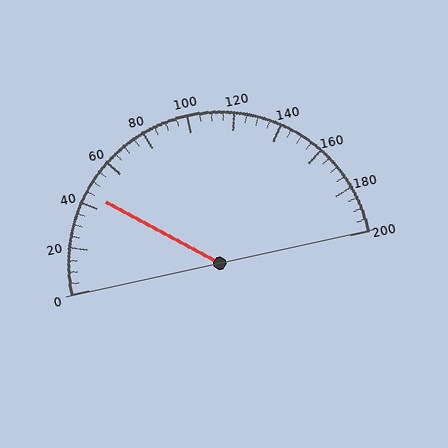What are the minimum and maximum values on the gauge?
The gauge ranges from 0 to 200.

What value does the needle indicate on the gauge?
The needle indicates approximately 45.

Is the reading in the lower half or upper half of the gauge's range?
The reading is in the lower half of the range (0 to 200).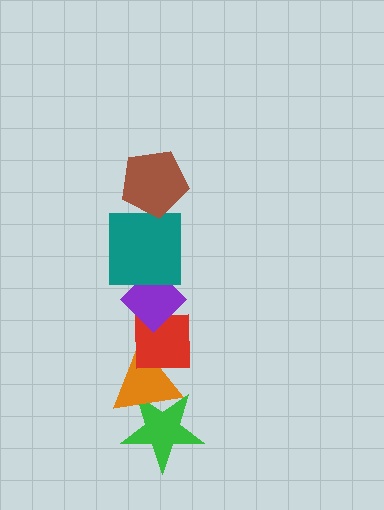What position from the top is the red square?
The red square is 4th from the top.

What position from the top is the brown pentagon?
The brown pentagon is 1st from the top.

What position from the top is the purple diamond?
The purple diamond is 3rd from the top.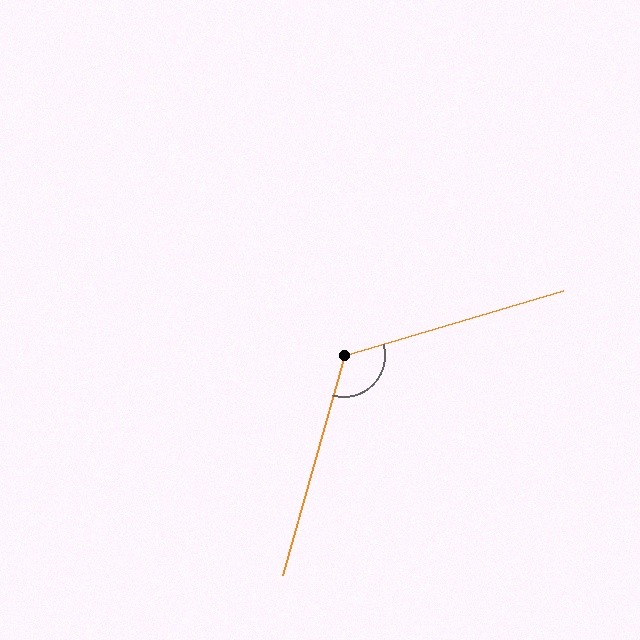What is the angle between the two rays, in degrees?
Approximately 122 degrees.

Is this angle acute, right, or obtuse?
It is obtuse.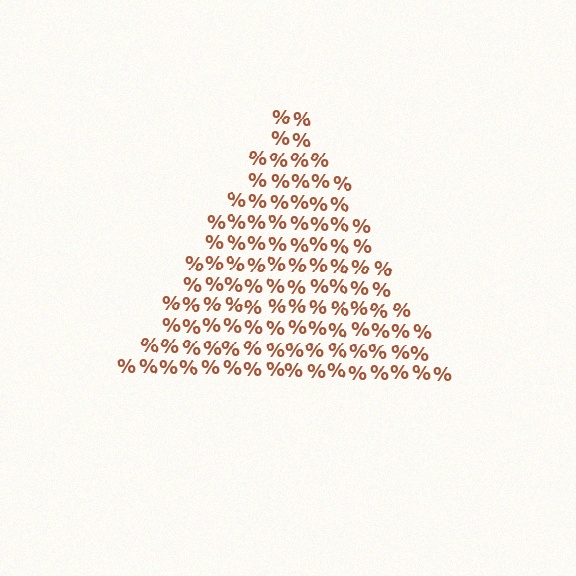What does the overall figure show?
The overall figure shows a triangle.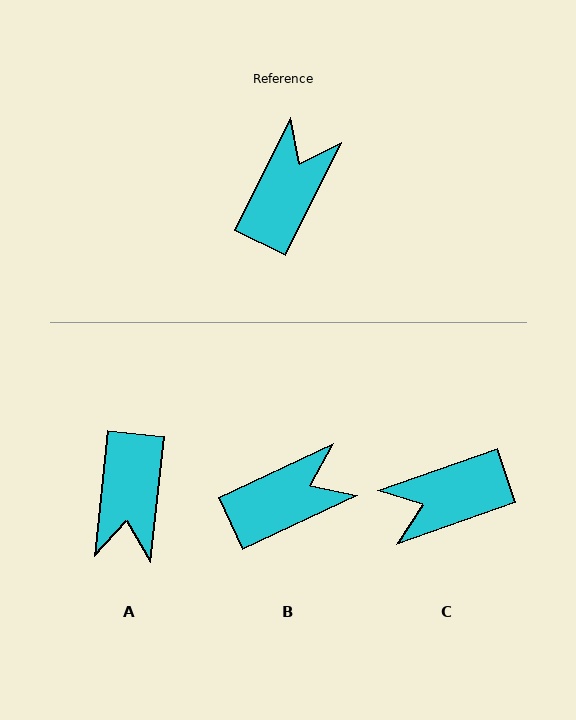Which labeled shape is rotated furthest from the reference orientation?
A, about 159 degrees away.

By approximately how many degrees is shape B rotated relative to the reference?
Approximately 38 degrees clockwise.